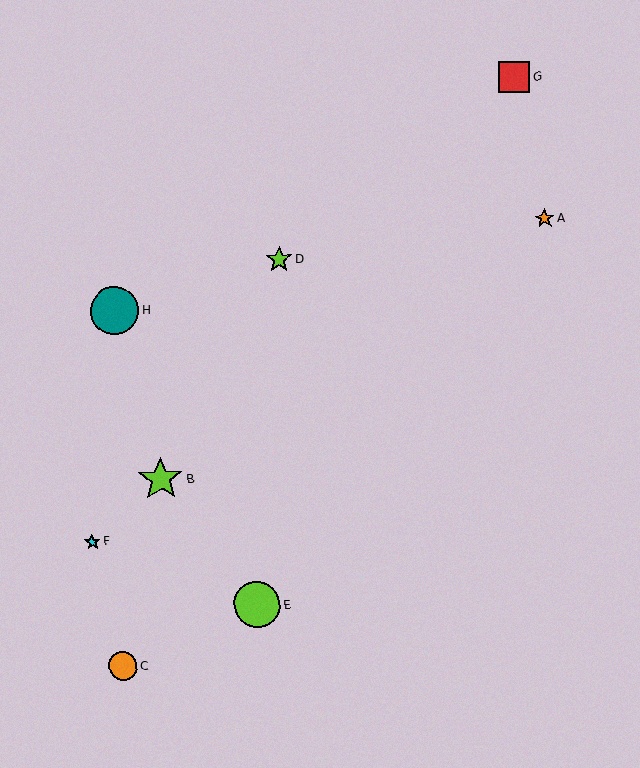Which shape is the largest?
The teal circle (labeled H) is the largest.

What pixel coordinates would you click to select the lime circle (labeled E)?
Click at (257, 605) to select the lime circle E.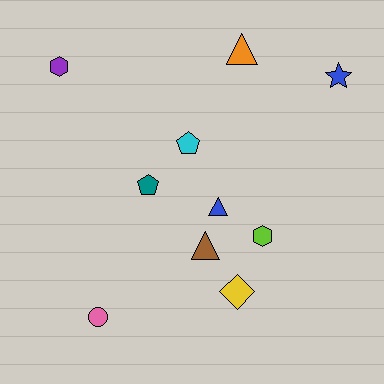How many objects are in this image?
There are 10 objects.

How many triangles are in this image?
There are 3 triangles.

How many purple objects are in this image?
There is 1 purple object.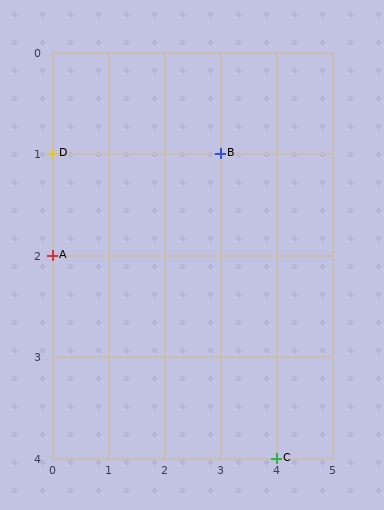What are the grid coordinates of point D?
Point D is at grid coordinates (0, 1).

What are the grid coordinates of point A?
Point A is at grid coordinates (0, 2).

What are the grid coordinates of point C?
Point C is at grid coordinates (4, 4).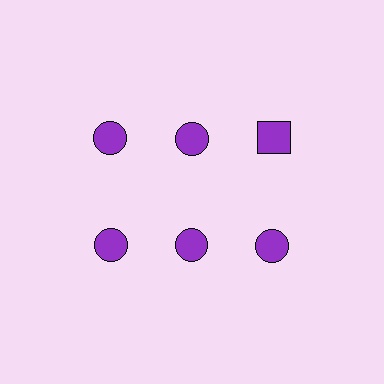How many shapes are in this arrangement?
There are 6 shapes arranged in a grid pattern.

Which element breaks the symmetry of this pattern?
The purple square in the top row, center column breaks the symmetry. All other shapes are purple circles.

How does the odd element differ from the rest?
It has a different shape: square instead of circle.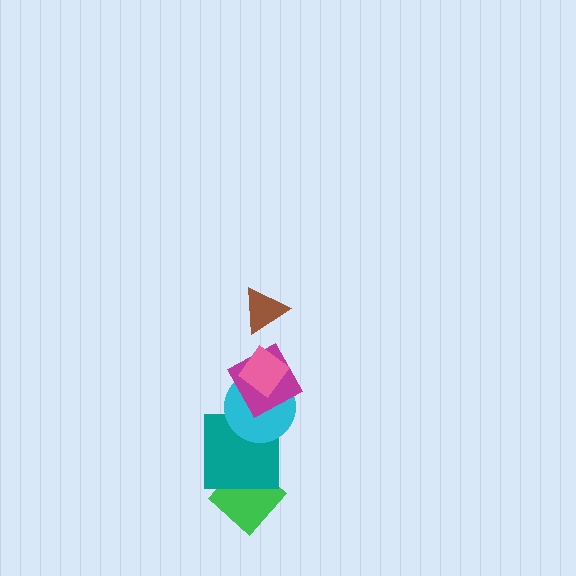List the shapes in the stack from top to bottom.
From top to bottom: the brown triangle, the pink diamond, the magenta square, the cyan circle, the teal square, the green diamond.